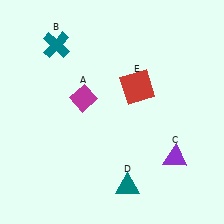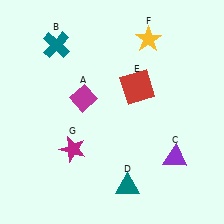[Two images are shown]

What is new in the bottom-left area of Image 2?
A magenta star (G) was added in the bottom-left area of Image 2.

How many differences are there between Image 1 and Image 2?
There are 2 differences between the two images.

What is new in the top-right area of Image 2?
A yellow star (F) was added in the top-right area of Image 2.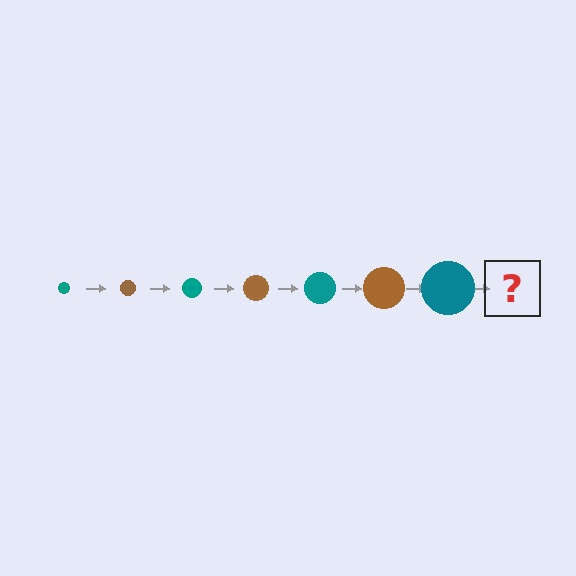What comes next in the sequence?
The next element should be a brown circle, larger than the previous one.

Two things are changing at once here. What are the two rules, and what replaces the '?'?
The two rules are that the circle grows larger each step and the color cycles through teal and brown. The '?' should be a brown circle, larger than the previous one.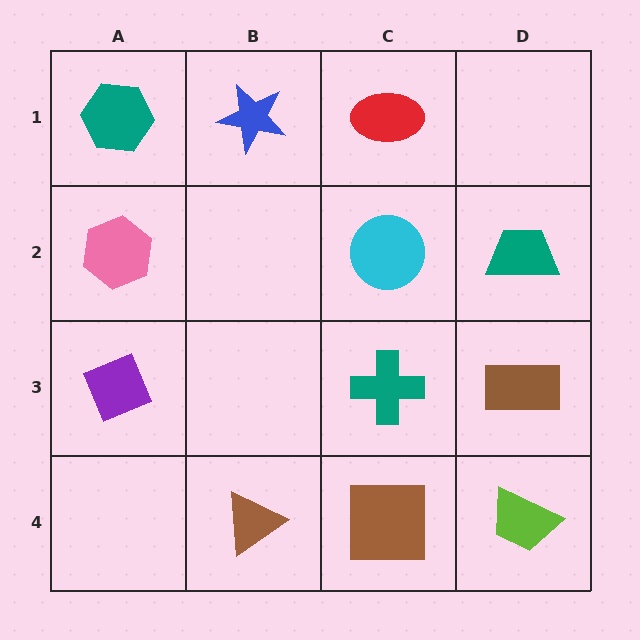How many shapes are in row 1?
3 shapes.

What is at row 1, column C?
A red ellipse.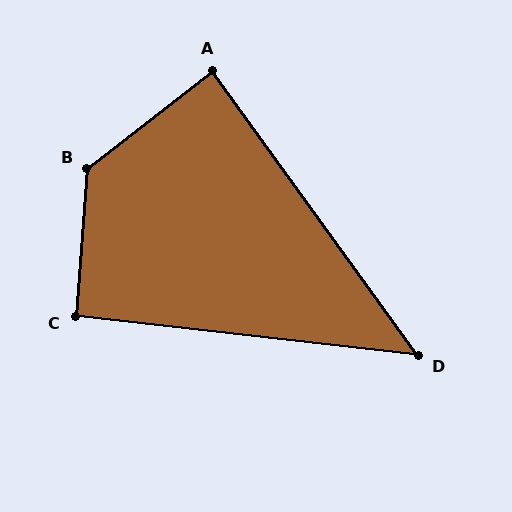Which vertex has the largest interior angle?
B, at approximately 132 degrees.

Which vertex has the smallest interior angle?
D, at approximately 48 degrees.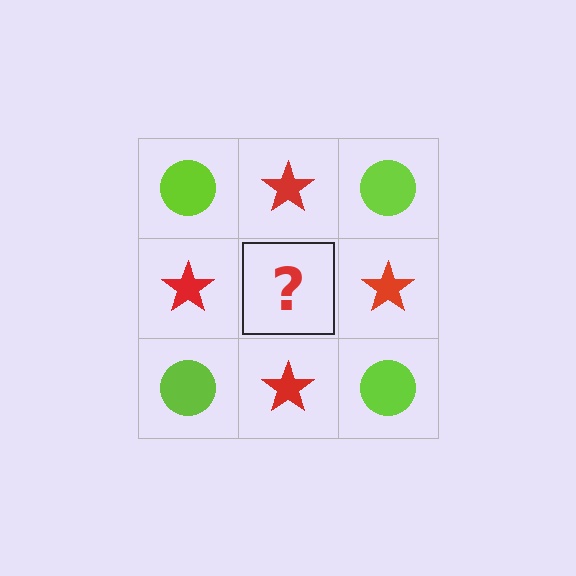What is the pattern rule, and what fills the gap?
The rule is that it alternates lime circle and red star in a checkerboard pattern. The gap should be filled with a lime circle.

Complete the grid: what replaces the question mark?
The question mark should be replaced with a lime circle.